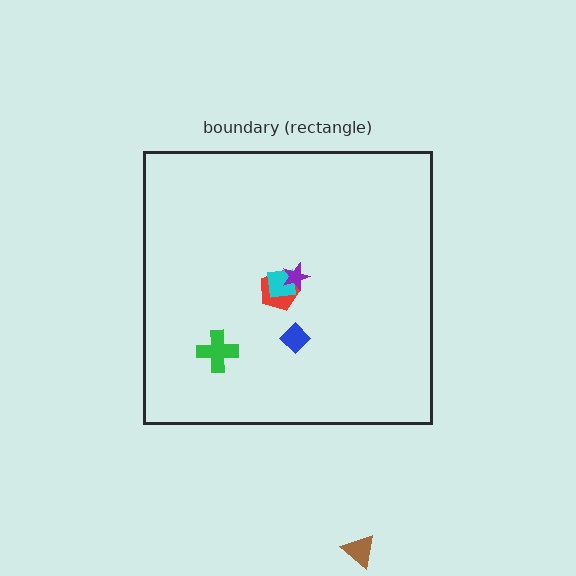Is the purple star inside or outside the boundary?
Inside.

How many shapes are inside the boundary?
5 inside, 1 outside.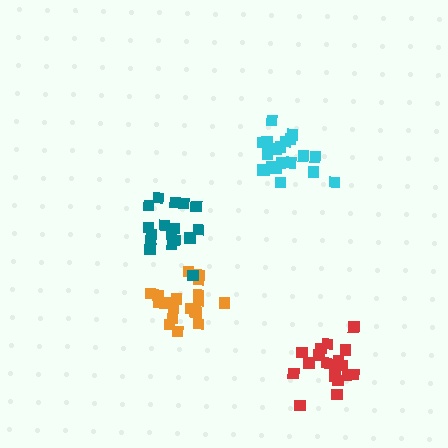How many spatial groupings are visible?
There are 4 spatial groupings.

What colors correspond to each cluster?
The clusters are colored: red, orange, cyan, teal.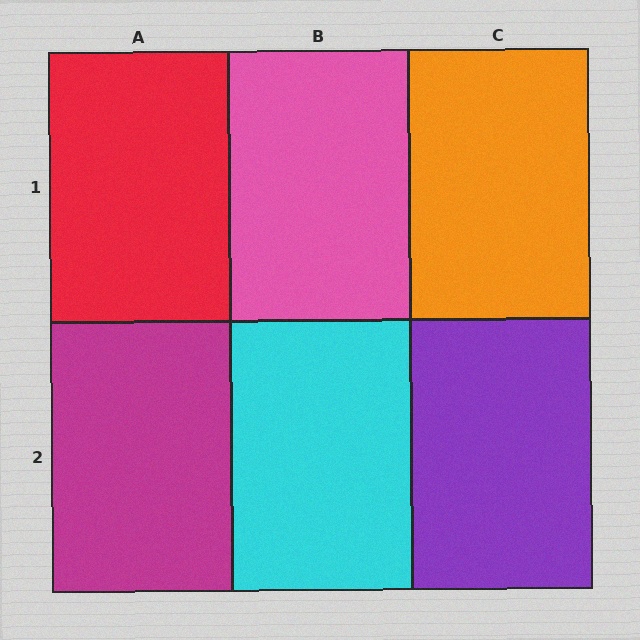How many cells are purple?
1 cell is purple.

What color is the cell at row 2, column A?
Magenta.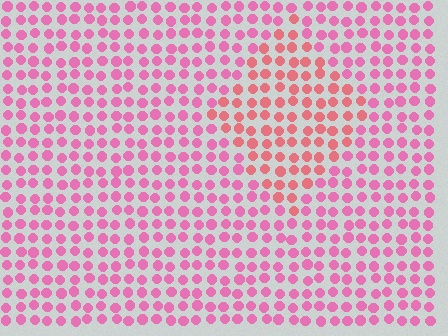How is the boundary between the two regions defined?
The boundary is defined purely by a slight shift in hue (about 28 degrees). Spacing, size, and orientation are identical on both sides.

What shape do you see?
I see a diamond.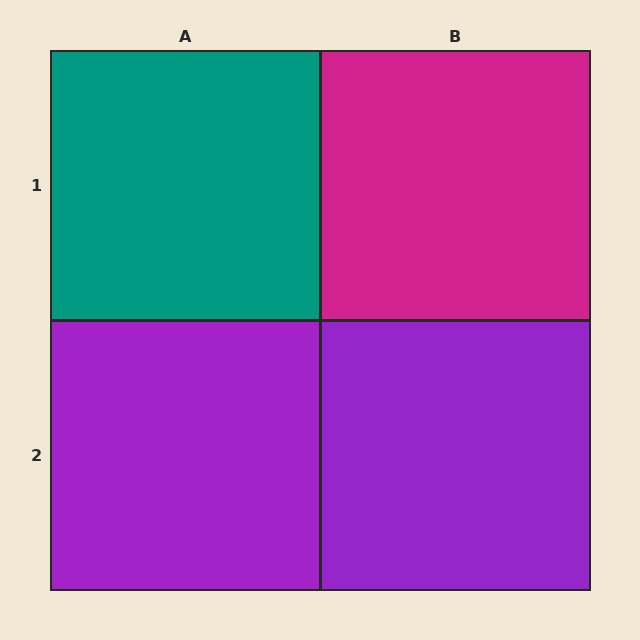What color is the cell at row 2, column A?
Purple.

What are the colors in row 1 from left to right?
Teal, magenta.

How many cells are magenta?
1 cell is magenta.